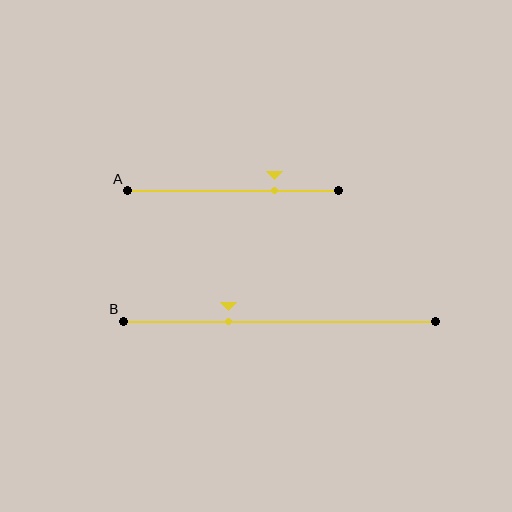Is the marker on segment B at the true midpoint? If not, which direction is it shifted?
No, the marker on segment B is shifted to the left by about 16% of the segment length.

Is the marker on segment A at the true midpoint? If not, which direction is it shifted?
No, the marker on segment A is shifted to the right by about 20% of the segment length.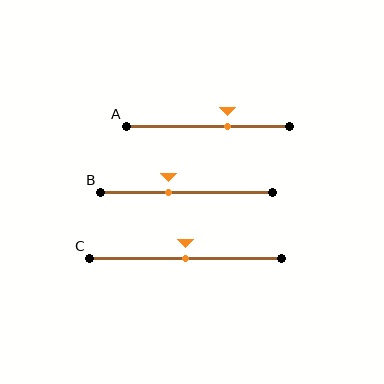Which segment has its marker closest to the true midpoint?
Segment C has its marker closest to the true midpoint.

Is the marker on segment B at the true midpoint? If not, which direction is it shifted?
No, the marker on segment B is shifted to the left by about 10% of the segment length.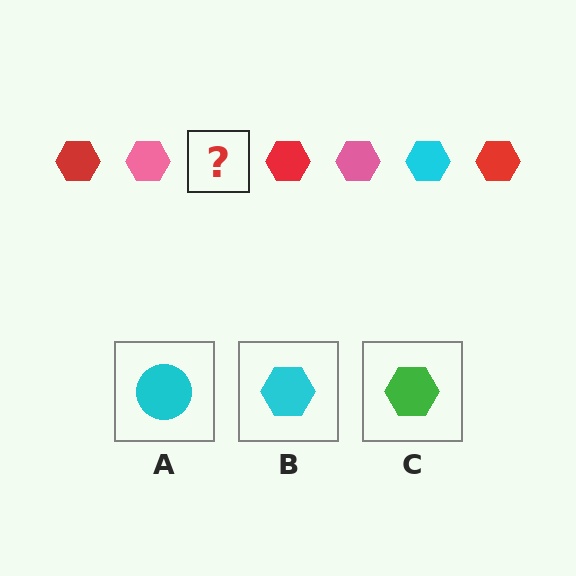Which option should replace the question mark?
Option B.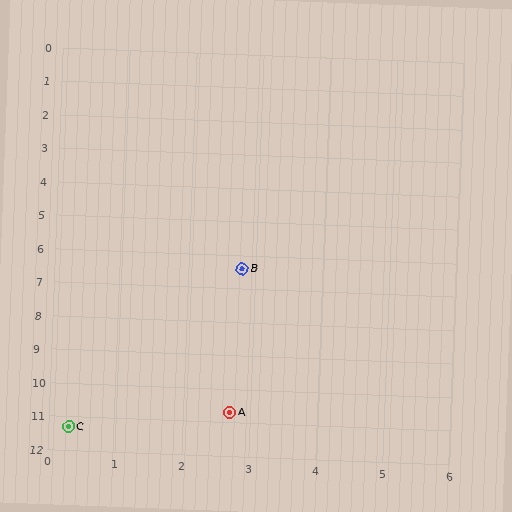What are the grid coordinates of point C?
Point C is at approximately (0.3, 11.3).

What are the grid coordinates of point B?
Point B is at approximately (2.8, 6.4).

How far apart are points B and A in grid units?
Points B and A are about 4.3 grid units apart.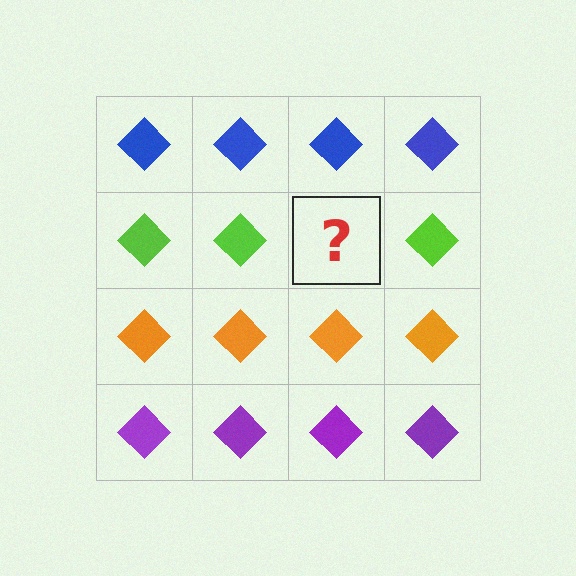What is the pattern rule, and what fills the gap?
The rule is that each row has a consistent color. The gap should be filled with a lime diamond.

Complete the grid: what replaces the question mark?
The question mark should be replaced with a lime diamond.